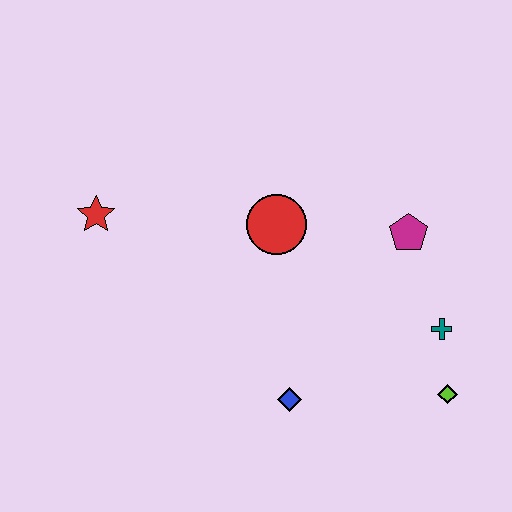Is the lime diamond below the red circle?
Yes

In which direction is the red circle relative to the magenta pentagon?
The red circle is to the left of the magenta pentagon.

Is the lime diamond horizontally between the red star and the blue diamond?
No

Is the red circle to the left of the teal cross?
Yes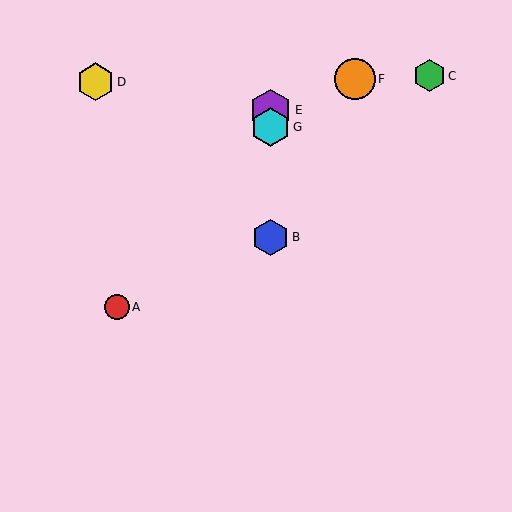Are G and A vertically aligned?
No, G is at x≈271 and A is at x≈117.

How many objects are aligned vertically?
3 objects (B, E, G) are aligned vertically.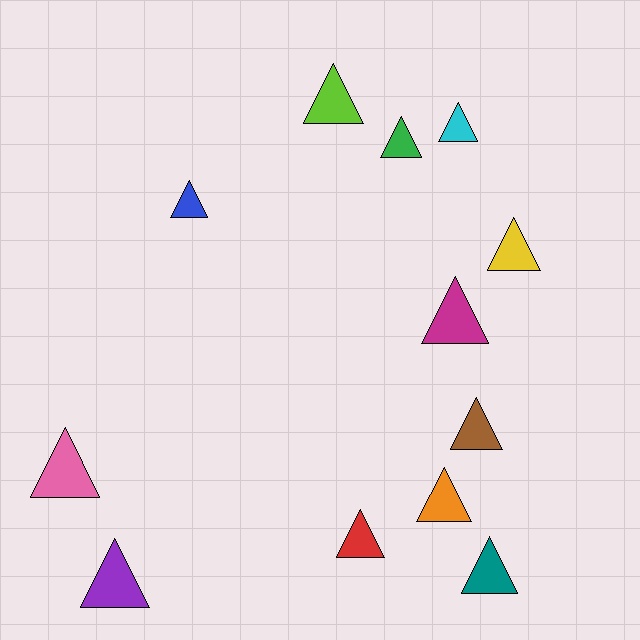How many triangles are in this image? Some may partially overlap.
There are 12 triangles.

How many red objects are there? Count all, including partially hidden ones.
There is 1 red object.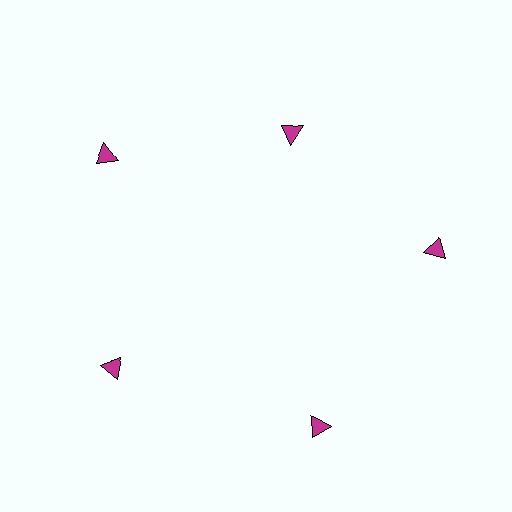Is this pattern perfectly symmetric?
No. The 5 magenta triangles are arranged in a ring, but one element near the 1 o'clock position is pulled inward toward the center, breaking the 5-fold rotational symmetry.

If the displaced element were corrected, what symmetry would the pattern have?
It would have 5-fold rotational symmetry — the pattern would map onto itself every 72 degrees.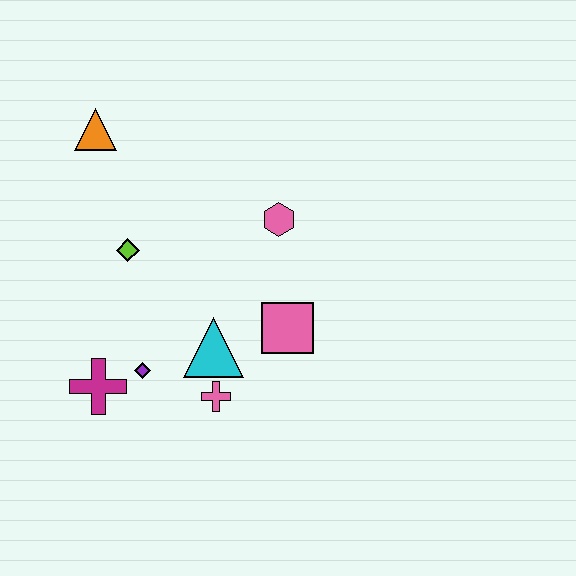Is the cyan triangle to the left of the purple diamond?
No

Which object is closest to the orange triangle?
The lime diamond is closest to the orange triangle.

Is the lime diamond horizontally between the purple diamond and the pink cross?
No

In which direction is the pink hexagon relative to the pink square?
The pink hexagon is above the pink square.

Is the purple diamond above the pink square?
No